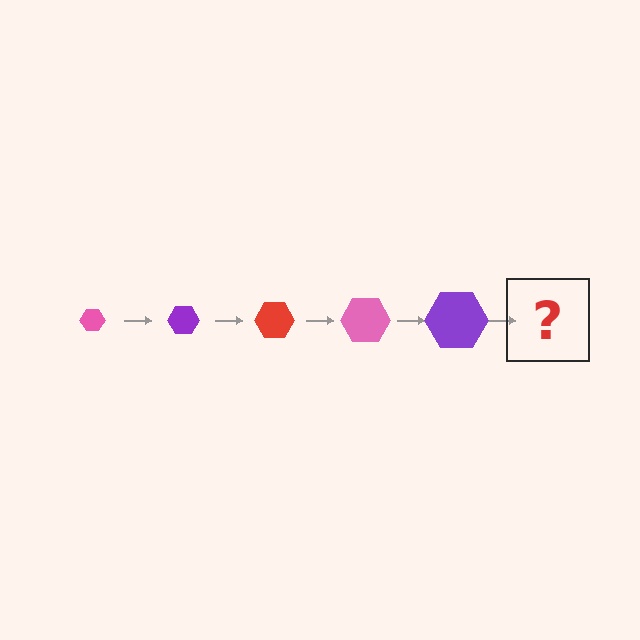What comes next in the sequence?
The next element should be a red hexagon, larger than the previous one.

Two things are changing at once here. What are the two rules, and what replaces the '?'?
The two rules are that the hexagon grows larger each step and the color cycles through pink, purple, and red. The '?' should be a red hexagon, larger than the previous one.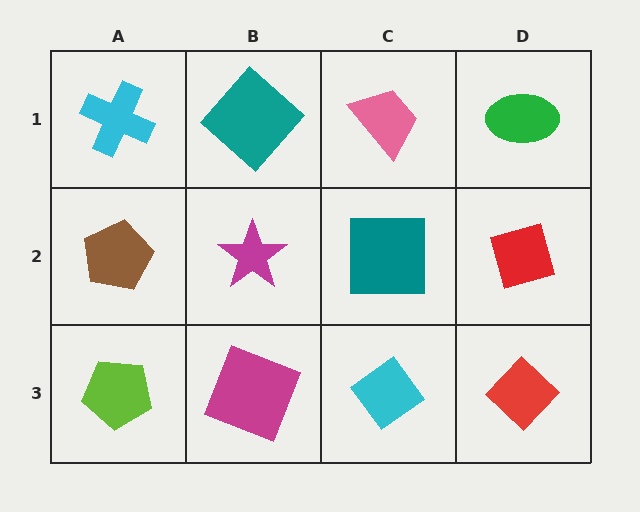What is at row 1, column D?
A green ellipse.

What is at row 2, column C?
A teal square.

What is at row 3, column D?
A red diamond.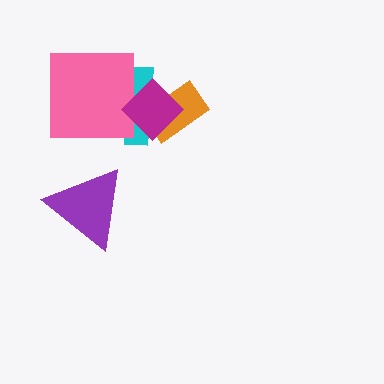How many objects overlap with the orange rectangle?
2 objects overlap with the orange rectangle.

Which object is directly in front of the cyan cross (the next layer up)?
The pink square is directly in front of the cyan cross.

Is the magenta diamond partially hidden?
No, no other shape covers it.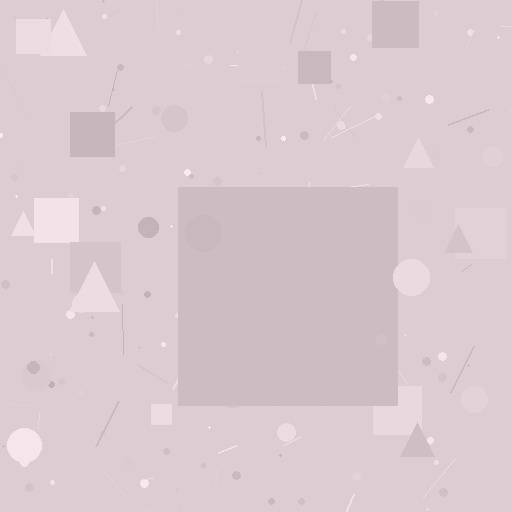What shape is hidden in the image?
A square is hidden in the image.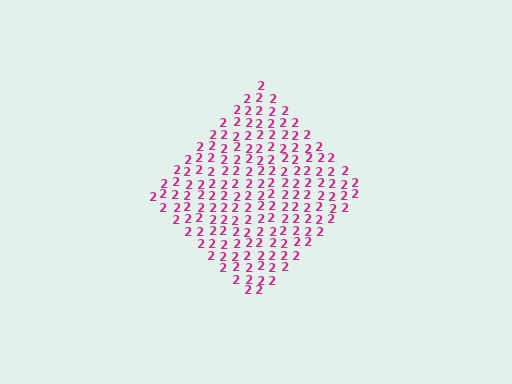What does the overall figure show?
The overall figure shows a diamond.